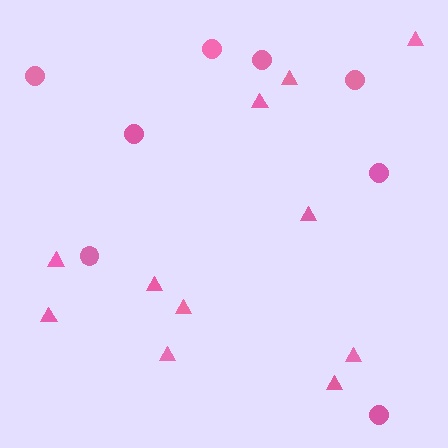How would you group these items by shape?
There are 2 groups: one group of circles (8) and one group of triangles (11).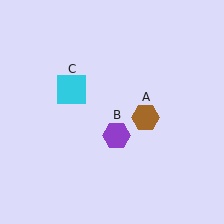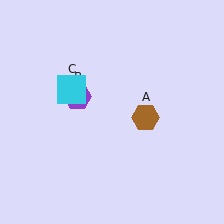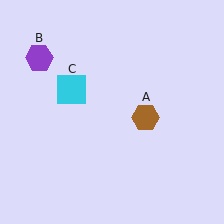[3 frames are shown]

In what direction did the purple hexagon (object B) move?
The purple hexagon (object B) moved up and to the left.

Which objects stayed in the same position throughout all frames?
Brown hexagon (object A) and cyan square (object C) remained stationary.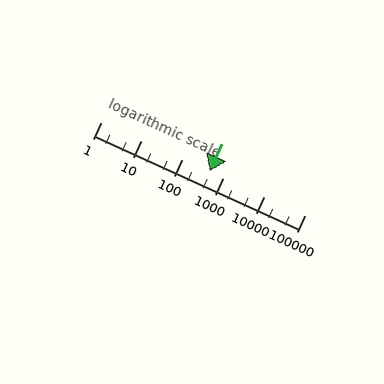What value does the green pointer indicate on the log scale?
The pointer indicates approximately 470.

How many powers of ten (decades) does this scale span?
The scale spans 5 decades, from 1 to 100000.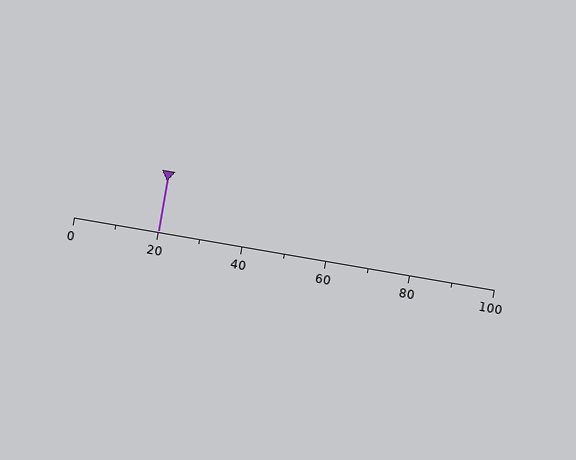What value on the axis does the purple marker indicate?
The marker indicates approximately 20.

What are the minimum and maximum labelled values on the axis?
The axis runs from 0 to 100.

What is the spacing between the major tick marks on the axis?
The major ticks are spaced 20 apart.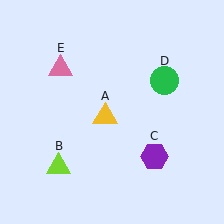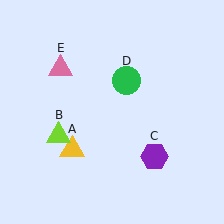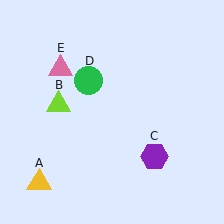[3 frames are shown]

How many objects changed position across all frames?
3 objects changed position: yellow triangle (object A), lime triangle (object B), green circle (object D).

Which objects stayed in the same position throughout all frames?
Purple hexagon (object C) and pink triangle (object E) remained stationary.